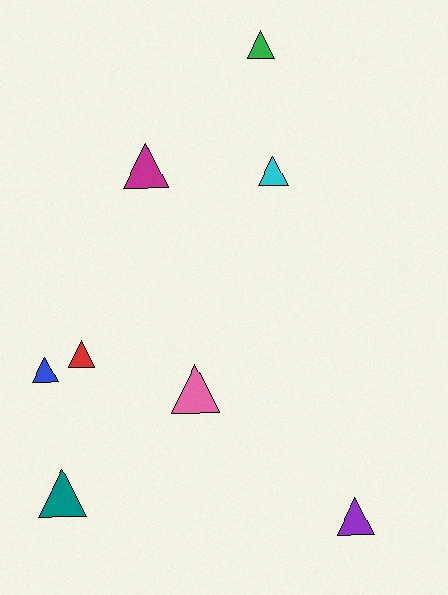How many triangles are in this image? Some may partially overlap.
There are 8 triangles.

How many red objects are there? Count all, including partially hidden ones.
There is 1 red object.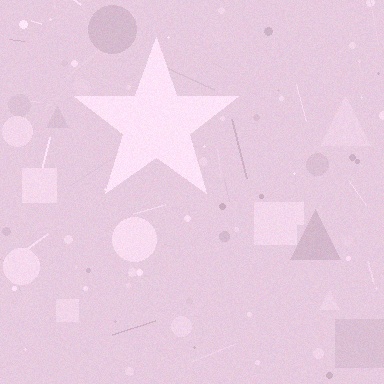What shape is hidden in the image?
A star is hidden in the image.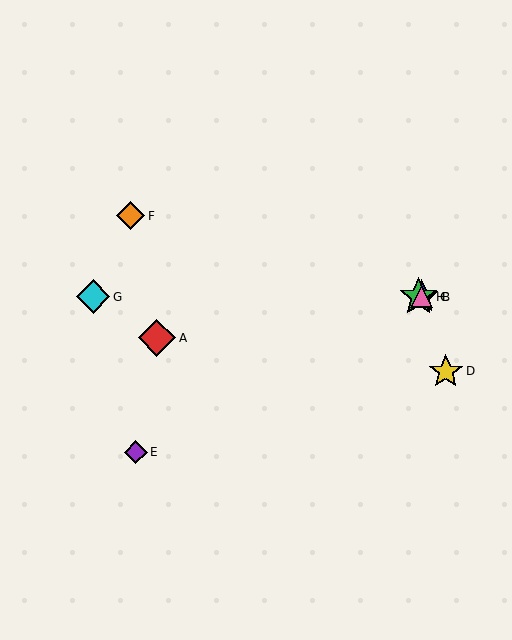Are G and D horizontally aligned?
No, G is at y≈297 and D is at y≈371.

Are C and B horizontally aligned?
Yes, both are at y≈297.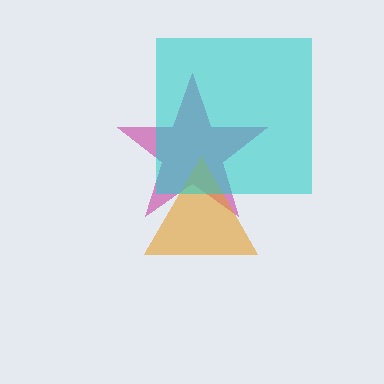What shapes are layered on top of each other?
The layered shapes are: a magenta star, an orange triangle, a cyan square.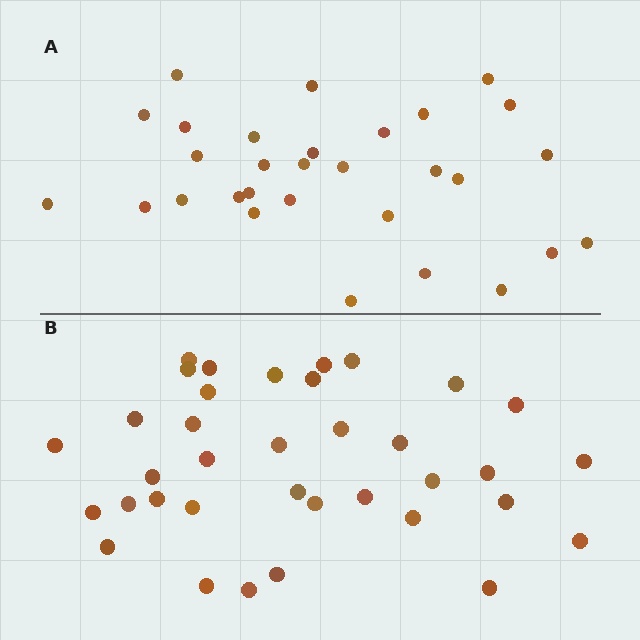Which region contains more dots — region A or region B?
Region B (the bottom region) has more dots.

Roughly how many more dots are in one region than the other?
Region B has about 6 more dots than region A.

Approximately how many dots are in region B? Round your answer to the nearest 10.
About 40 dots. (The exact count is 36, which rounds to 40.)